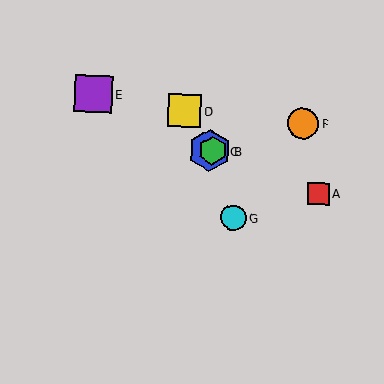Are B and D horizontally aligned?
No, B is at y≈150 and D is at y≈110.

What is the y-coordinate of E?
Object E is at y≈94.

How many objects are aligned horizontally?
2 objects (B, C) are aligned horizontally.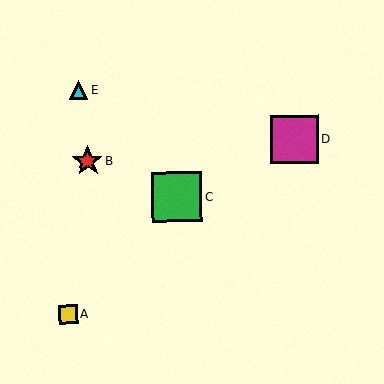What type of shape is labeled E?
Shape E is a cyan triangle.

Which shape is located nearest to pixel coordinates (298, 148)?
The magenta square (labeled D) at (294, 140) is nearest to that location.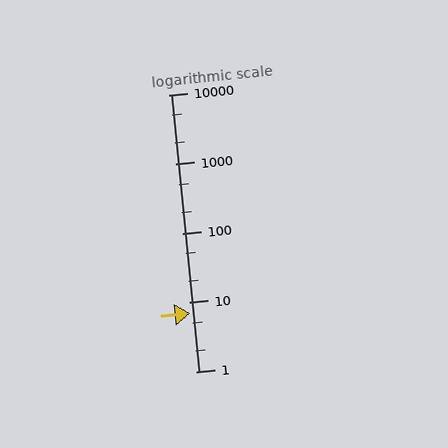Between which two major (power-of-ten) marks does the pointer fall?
The pointer is between 1 and 10.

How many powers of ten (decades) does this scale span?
The scale spans 4 decades, from 1 to 10000.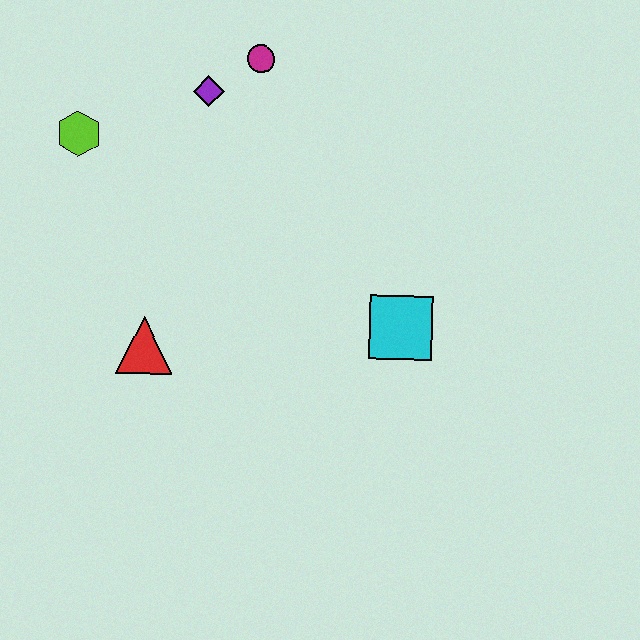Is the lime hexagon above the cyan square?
Yes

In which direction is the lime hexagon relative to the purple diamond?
The lime hexagon is to the left of the purple diamond.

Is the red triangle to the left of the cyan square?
Yes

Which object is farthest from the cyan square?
The lime hexagon is farthest from the cyan square.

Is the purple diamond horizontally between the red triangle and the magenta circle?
Yes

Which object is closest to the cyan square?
The red triangle is closest to the cyan square.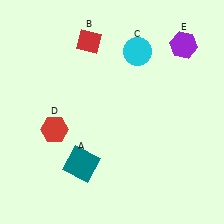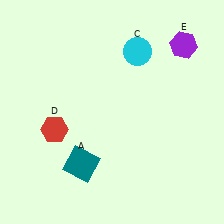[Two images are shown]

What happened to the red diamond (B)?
The red diamond (B) was removed in Image 2. It was in the top-left area of Image 1.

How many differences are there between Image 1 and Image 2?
There is 1 difference between the two images.